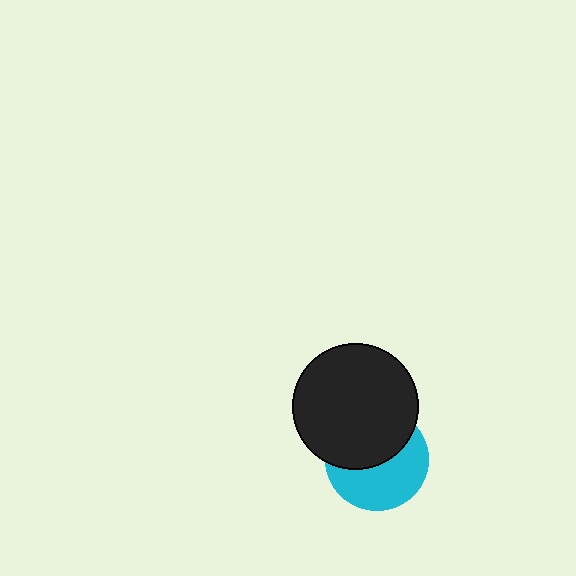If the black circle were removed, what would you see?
You would see the complete cyan circle.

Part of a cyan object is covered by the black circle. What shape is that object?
It is a circle.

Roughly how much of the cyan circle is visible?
About half of it is visible (roughly 52%).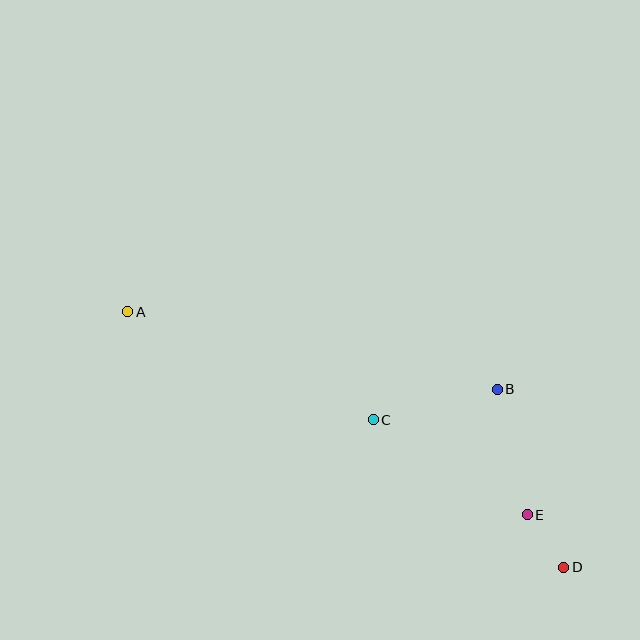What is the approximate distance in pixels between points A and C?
The distance between A and C is approximately 268 pixels.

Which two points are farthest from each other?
Points A and D are farthest from each other.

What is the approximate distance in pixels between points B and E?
The distance between B and E is approximately 129 pixels.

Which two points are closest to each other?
Points D and E are closest to each other.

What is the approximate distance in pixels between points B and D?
The distance between B and D is approximately 190 pixels.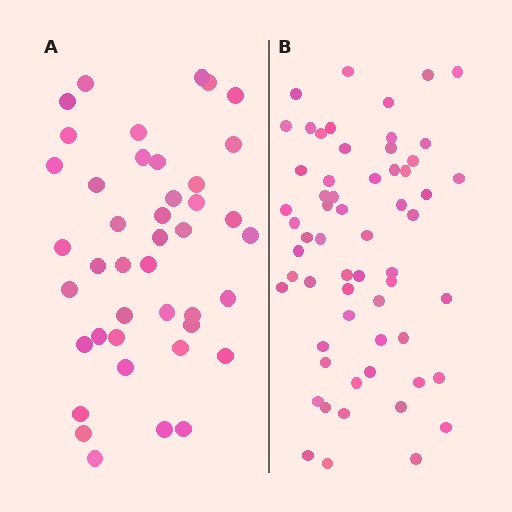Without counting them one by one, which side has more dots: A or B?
Region B (the right region) has more dots.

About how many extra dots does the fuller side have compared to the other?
Region B has approximately 20 more dots than region A.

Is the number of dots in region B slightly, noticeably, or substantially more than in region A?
Region B has noticeably more, but not dramatically so. The ratio is roughly 1.4 to 1.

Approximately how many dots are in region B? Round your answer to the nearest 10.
About 60 dots.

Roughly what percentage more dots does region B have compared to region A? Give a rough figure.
About 45% more.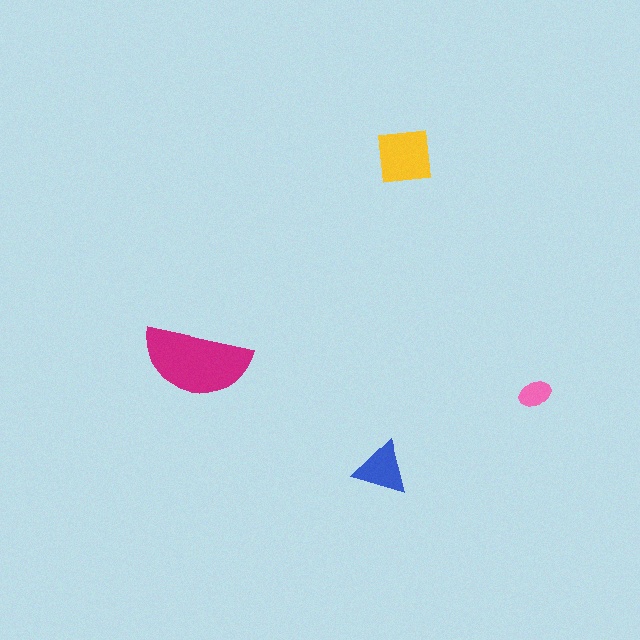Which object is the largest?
The magenta semicircle.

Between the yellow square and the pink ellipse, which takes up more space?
The yellow square.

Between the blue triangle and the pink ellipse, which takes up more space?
The blue triangle.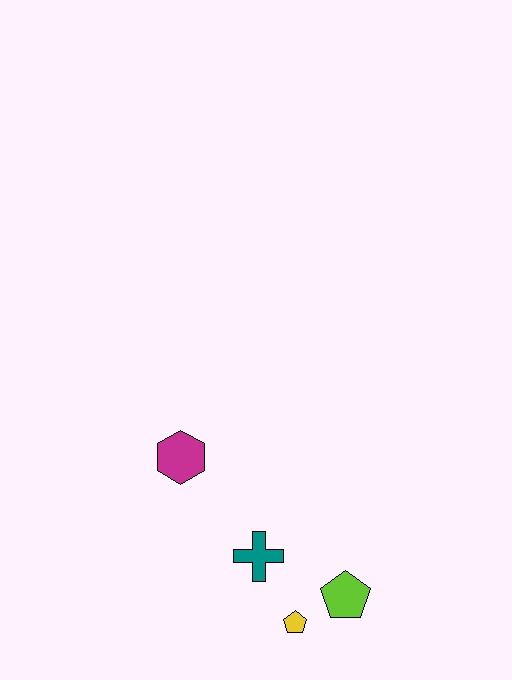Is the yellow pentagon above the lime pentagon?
No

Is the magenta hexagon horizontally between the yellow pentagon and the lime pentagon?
No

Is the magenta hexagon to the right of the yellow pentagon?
No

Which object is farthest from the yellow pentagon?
The magenta hexagon is farthest from the yellow pentagon.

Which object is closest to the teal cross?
The yellow pentagon is closest to the teal cross.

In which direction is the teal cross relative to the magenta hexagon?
The teal cross is below the magenta hexagon.